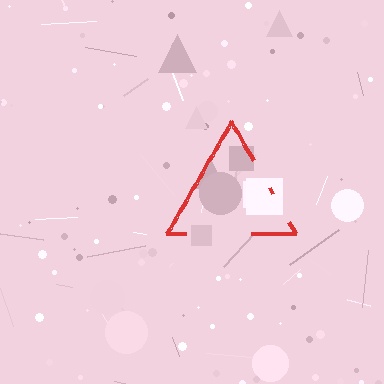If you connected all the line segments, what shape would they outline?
They would outline a triangle.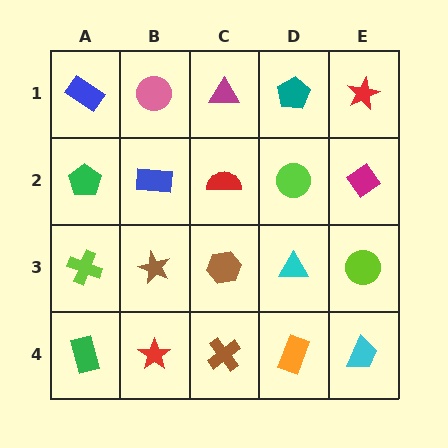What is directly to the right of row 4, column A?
A red star.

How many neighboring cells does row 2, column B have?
4.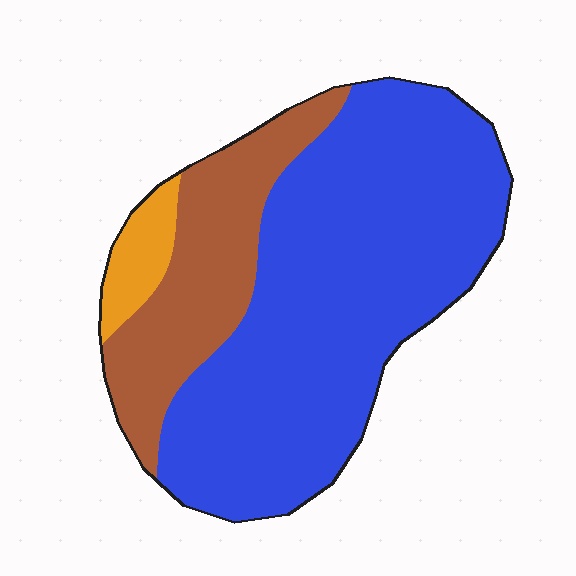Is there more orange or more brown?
Brown.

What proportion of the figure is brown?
Brown covers 25% of the figure.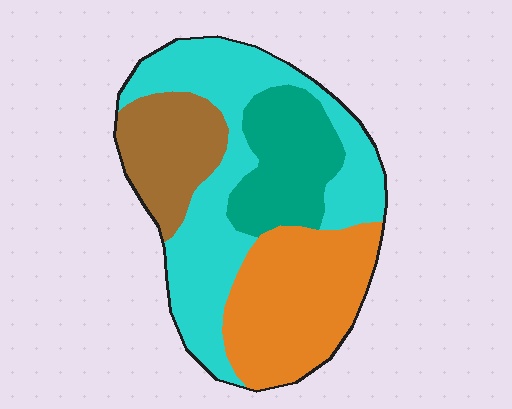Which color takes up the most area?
Cyan, at roughly 40%.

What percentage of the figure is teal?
Teal covers roughly 20% of the figure.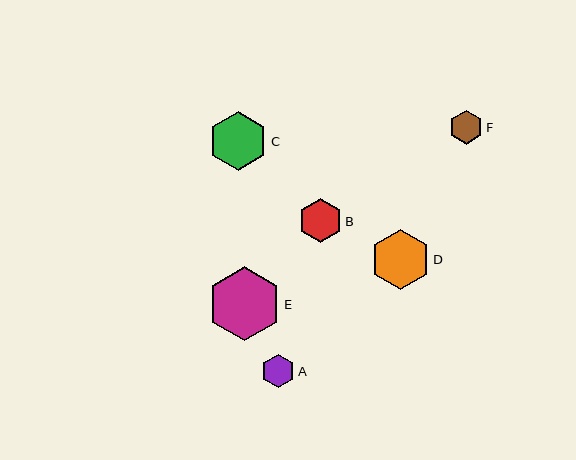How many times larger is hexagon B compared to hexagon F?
Hexagon B is approximately 1.3 times the size of hexagon F.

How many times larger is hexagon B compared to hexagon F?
Hexagon B is approximately 1.3 times the size of hexagon F.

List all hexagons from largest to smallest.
From largest to smallest: E, D, C, B, F, A.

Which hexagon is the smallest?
Hexagon A is the smallest with a size of approximately 33 pixels.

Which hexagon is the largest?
Hexagon E is the largest with a size of approximately 74 pixels.